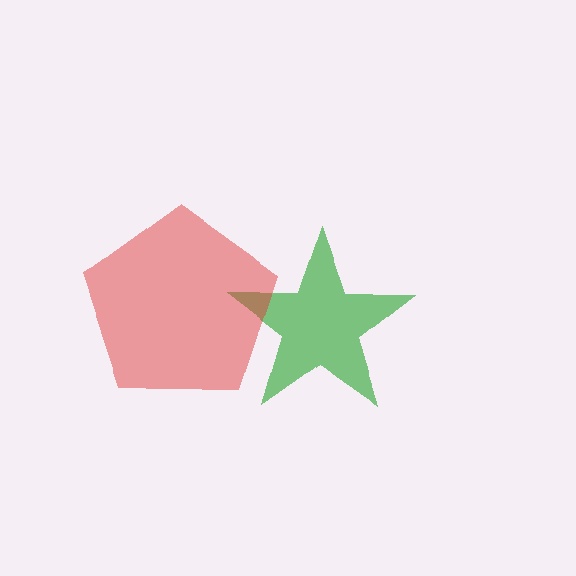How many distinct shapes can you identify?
There are 2 distinct shapes: a green star, a red pentagon.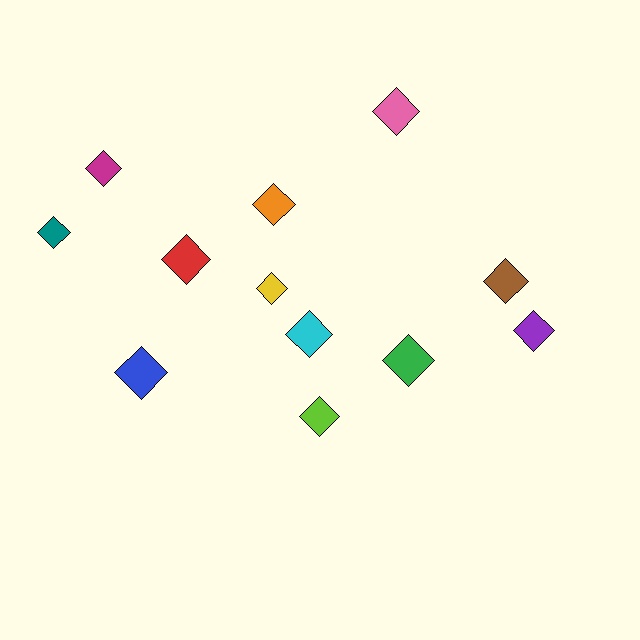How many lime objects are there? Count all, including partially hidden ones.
There is 1 lime object.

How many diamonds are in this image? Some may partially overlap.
There are 12 diamonds.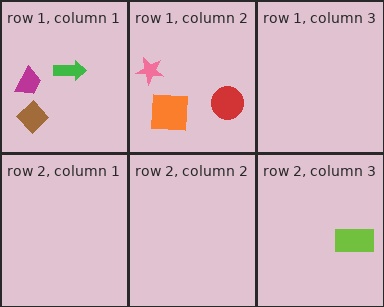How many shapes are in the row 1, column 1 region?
3.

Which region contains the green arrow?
The row 1, column 1 region.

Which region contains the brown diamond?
The row 1, column 1 region.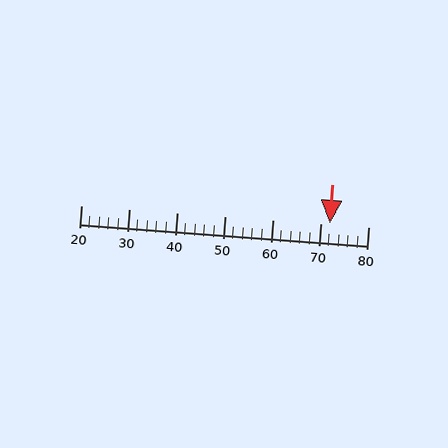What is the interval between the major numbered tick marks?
The major tick marks are spaced 10 units apart.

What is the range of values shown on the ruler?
The ruler shows values from 20 to 80.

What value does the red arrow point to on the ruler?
The red arrow points to approximately 72.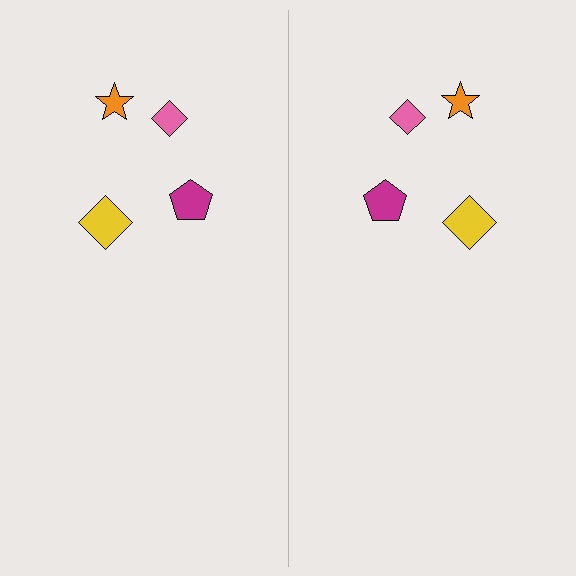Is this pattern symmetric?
Yes, this pattern has bilateral (reflection) symmetry.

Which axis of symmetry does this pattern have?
The pattern has a vertical axis of symmetry running through the center of the image.